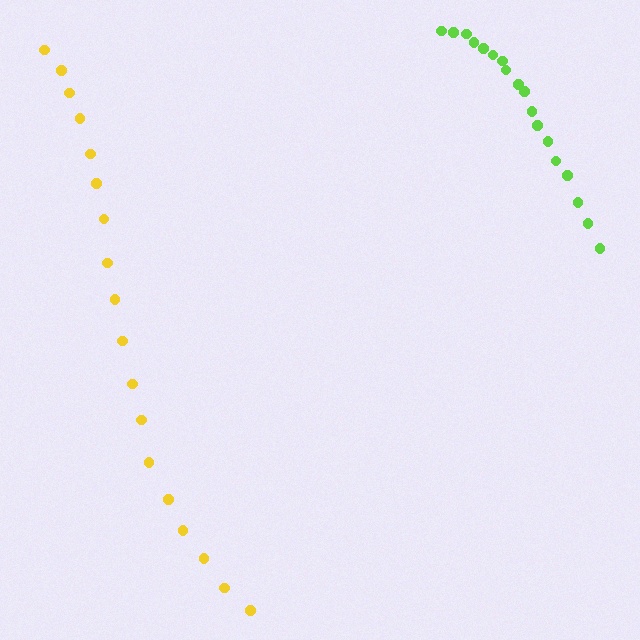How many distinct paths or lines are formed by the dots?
There are 2 distinct paths.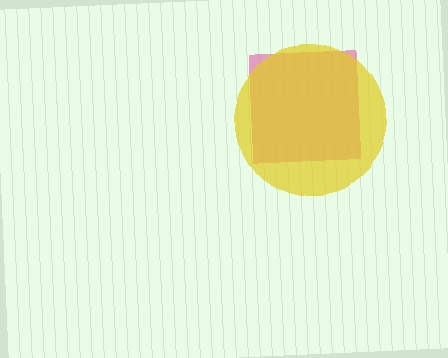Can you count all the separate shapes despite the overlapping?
Yes, there are 2 separate shapes.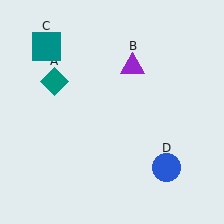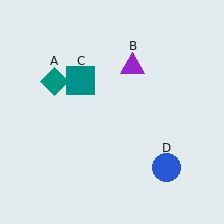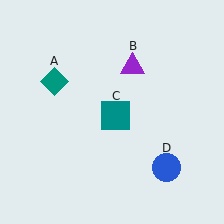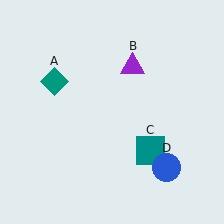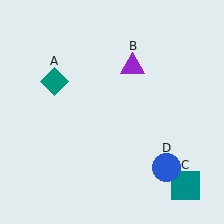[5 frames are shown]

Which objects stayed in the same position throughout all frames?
Teal diamond (object A) and purple triangle (object B) and blue circle (object D) remained stationary.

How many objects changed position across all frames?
1 object changed position: teal square (object C).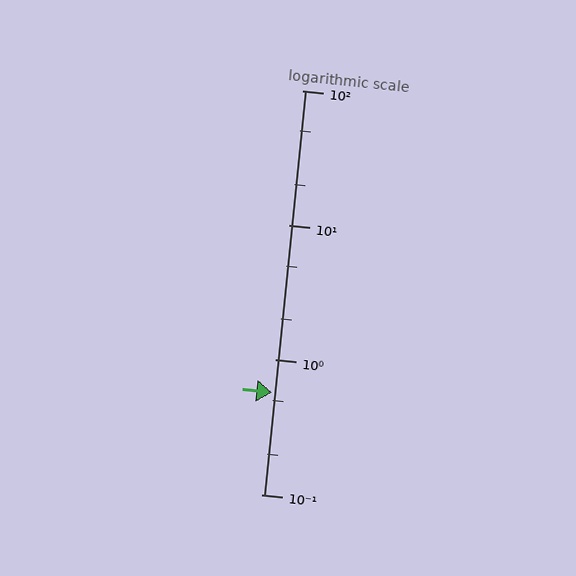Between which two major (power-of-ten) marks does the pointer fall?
The pointer is between 0.1 and 1.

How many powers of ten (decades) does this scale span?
The scale spans 3 decades, from 0.1 to 100.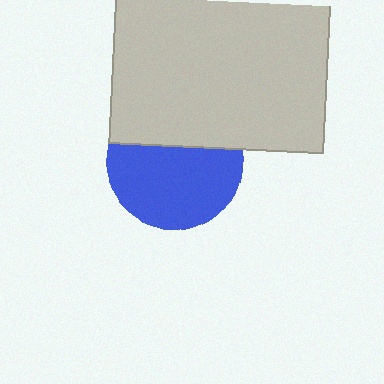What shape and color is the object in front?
The object in front is a light gray rectangle.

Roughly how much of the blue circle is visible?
About half of it is visible (roughly 64%).